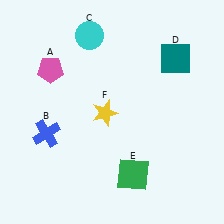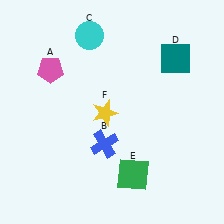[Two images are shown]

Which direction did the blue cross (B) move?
The blue cross (B) moved right.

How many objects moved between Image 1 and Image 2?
1 object moved between the two images.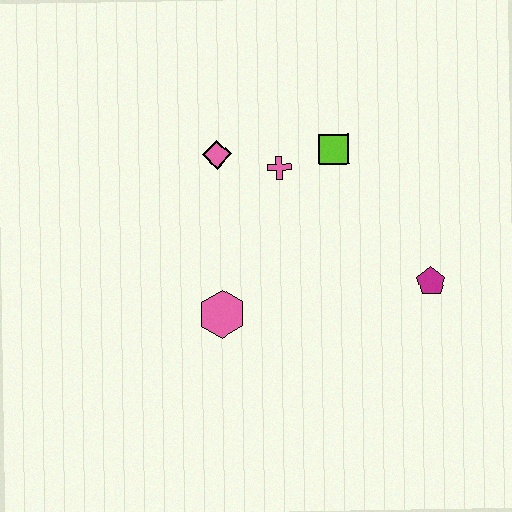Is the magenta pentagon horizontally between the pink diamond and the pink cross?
No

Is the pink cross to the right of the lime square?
No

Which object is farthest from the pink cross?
The magenta pentagon is farthest from the pink cross.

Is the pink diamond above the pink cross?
Yes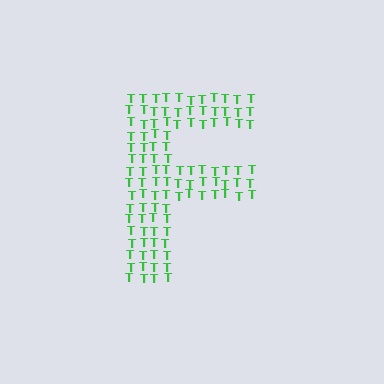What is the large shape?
The large shape is the letter F.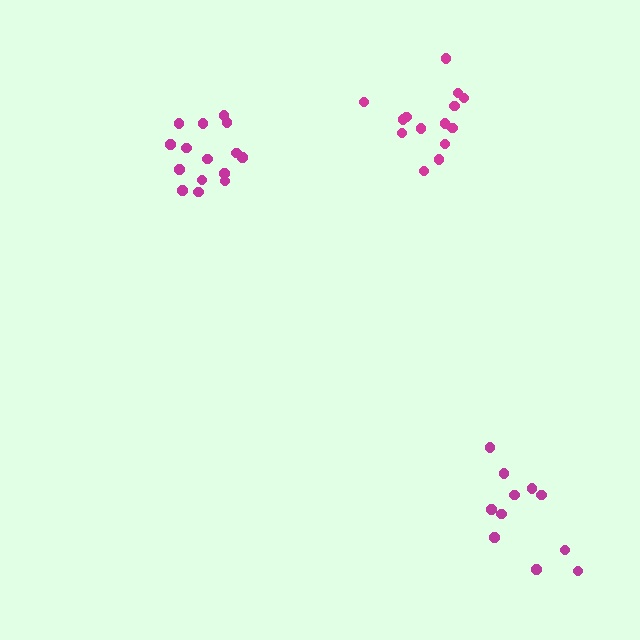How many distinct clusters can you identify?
There are 3 distinct clusters.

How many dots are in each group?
Group 1: 11 dots, Group 2: 15 dots, Group 3: 14 dots (40 total).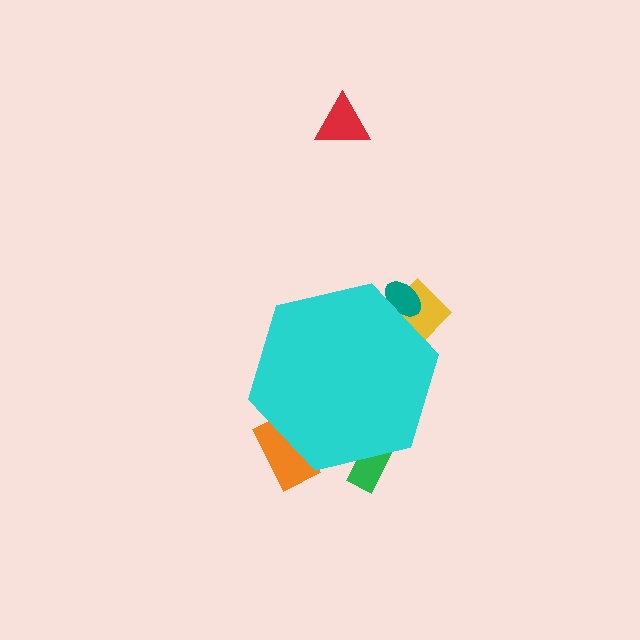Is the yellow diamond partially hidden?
Yes, the yellow diamond is partially hidden behind the cyan hexagon.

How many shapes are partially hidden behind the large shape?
4 shapes are partially hidden.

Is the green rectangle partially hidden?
Yes, the green rectangle is partially hidden behind the cyan hexagon.